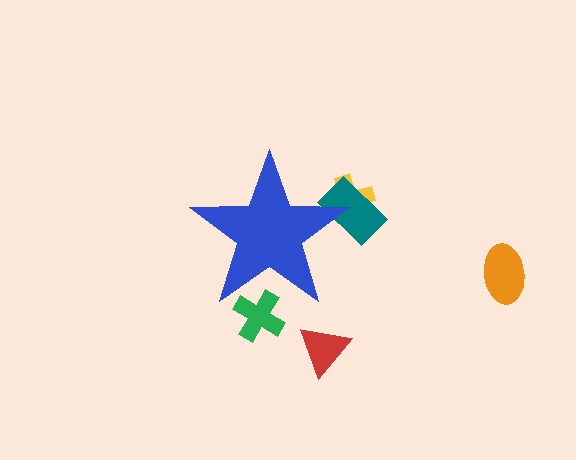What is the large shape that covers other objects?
A blue star.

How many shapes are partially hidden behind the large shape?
3 shapes are partially hidden.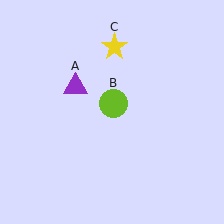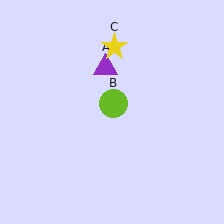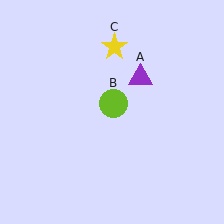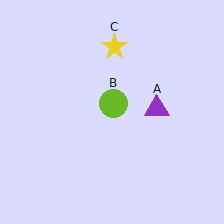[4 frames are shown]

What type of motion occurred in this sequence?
The purple triangle (object A) rotated clockwise around the center of the scene.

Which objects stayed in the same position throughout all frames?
Lime circle (object B) and yellow star (object C) remained stationary.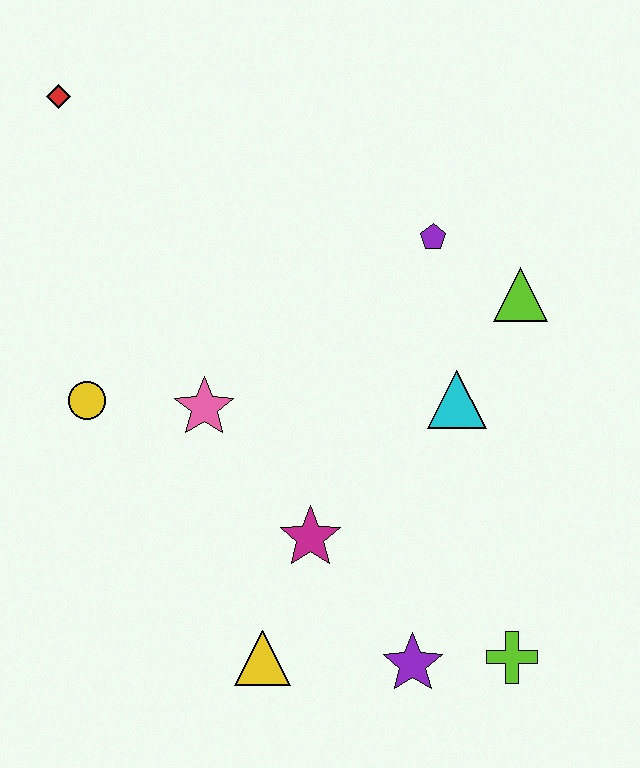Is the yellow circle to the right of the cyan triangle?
No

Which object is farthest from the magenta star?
The red diamond is farthest from the magenta star.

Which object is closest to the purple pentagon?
The lime triangle is closest to the purple pentagon.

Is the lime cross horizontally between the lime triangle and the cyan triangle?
Yes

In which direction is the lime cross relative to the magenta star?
The lime cross is to the right of the magenta star.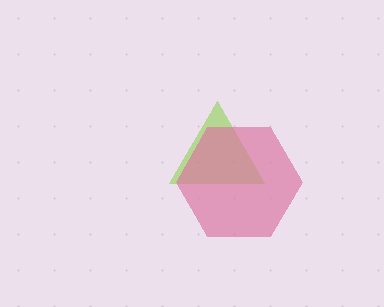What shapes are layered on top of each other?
The layered shapes are: a lime triangle, a pink hexagon.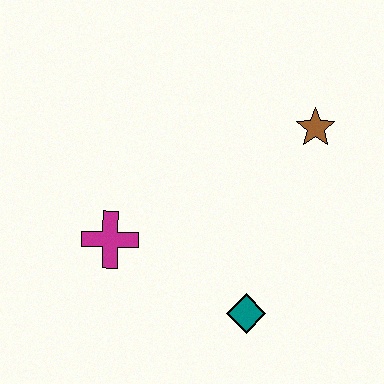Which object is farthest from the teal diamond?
The brown star is farthest from the teal diamond.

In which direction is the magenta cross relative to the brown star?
The magenta cross is to the left of the brown star.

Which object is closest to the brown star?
The teal diamond is closest to the brown star.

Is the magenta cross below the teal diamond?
No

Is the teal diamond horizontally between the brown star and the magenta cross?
Yes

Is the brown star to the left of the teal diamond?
No